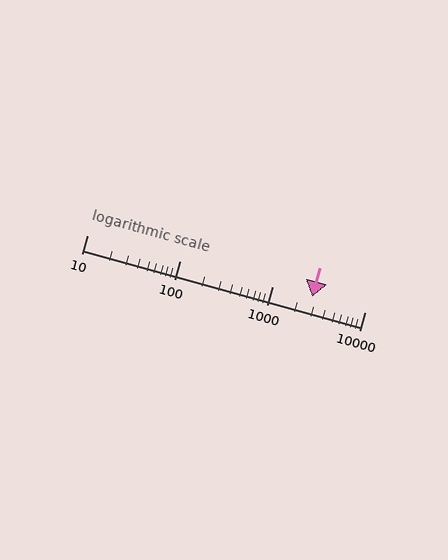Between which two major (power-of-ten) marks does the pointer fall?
The pointer is between 1000 and 10000.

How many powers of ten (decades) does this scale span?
The scale spans 3 decades, from 10 to 10000.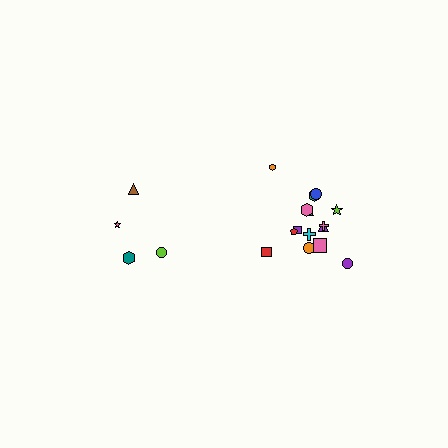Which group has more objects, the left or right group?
The right group.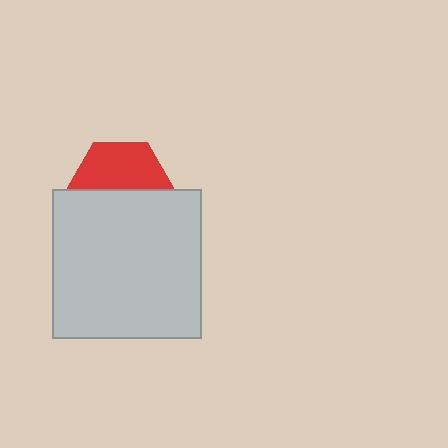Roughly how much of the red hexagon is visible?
About half of it is visible (roughly 50%).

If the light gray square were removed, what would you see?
You would see the complete red hexagon.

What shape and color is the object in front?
The object in front is a light gray square.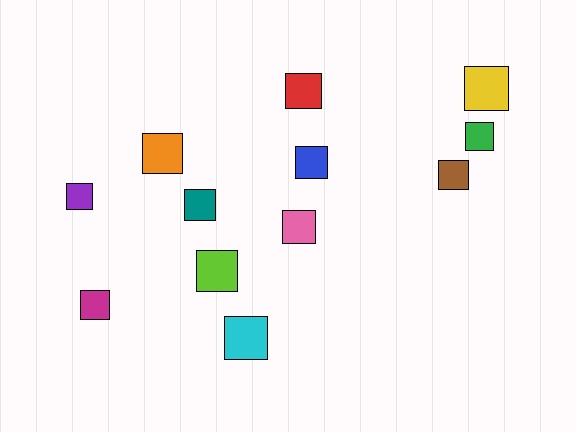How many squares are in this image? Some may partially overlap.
There are 12 squares.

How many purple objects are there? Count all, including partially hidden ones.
There is 1 purple object.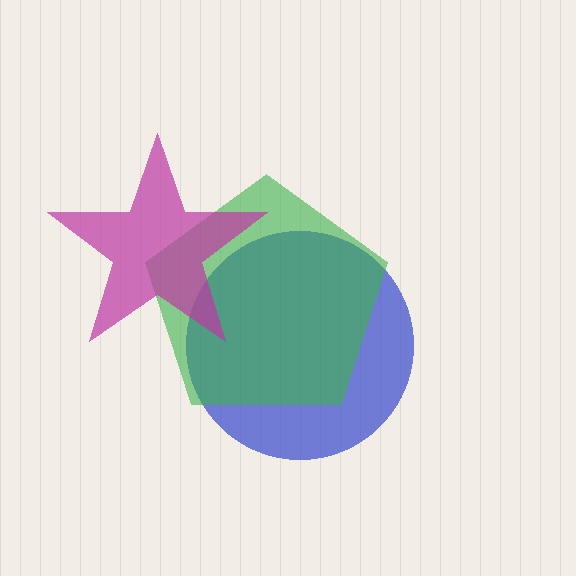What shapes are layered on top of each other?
The layered shapes are: a blue circle, a green pentagon, a magenta star.